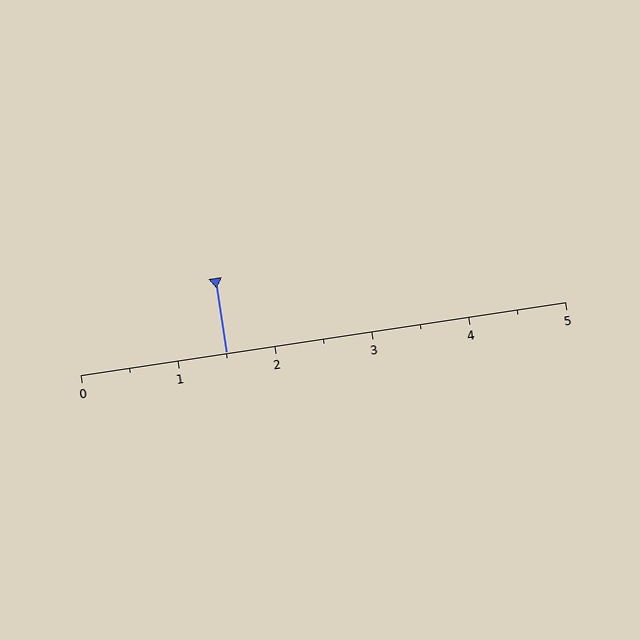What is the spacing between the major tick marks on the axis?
The major ticks are spaced 1 apart.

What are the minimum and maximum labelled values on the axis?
The axis runs from 0 to 5.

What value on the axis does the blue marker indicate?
The marker indicates approximately 1.5.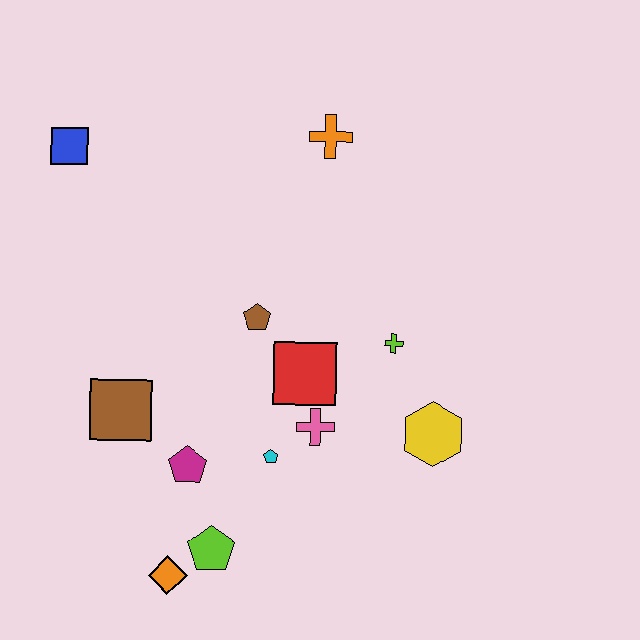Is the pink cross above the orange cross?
No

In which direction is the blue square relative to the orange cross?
The blue square is to the left of the orange cross.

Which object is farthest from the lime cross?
The blue square is farthest from the lime cross.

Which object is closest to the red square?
The pink cross is closest to the red square.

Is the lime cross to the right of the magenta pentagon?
Yes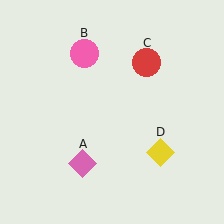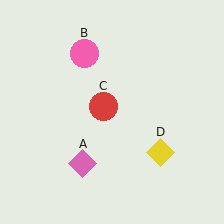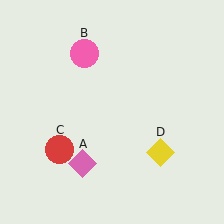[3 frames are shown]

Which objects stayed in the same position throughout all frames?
Pink diamond (object A) and pink circle (object B) and yellow diamond (object D) remained stationary.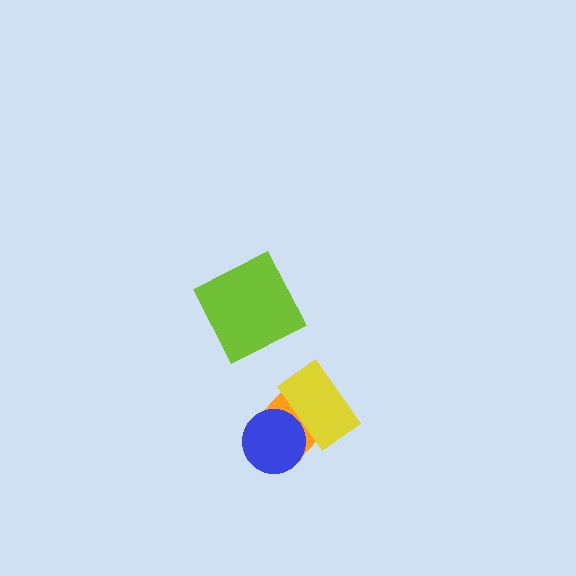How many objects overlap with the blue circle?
2 objects overlap with the blue circle.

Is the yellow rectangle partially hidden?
No, no other shape covers it.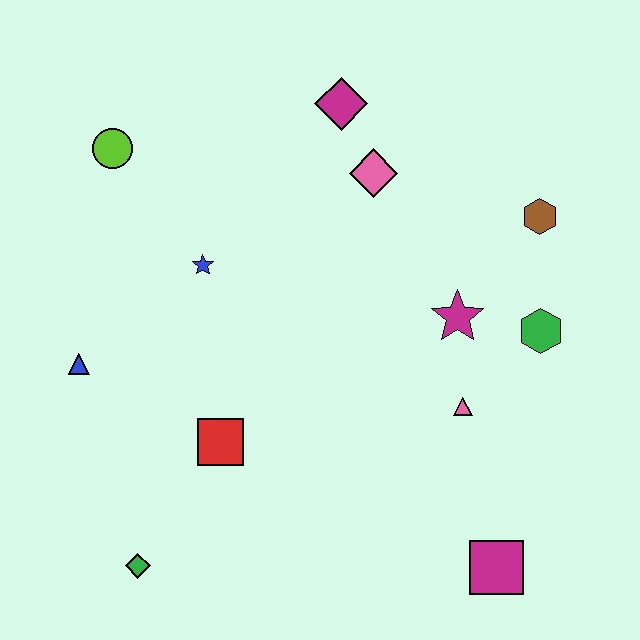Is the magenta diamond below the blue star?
No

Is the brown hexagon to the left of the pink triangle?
No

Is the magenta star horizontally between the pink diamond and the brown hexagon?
Yes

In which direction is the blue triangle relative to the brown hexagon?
The blue triangle is to the left of the brown hexagon.